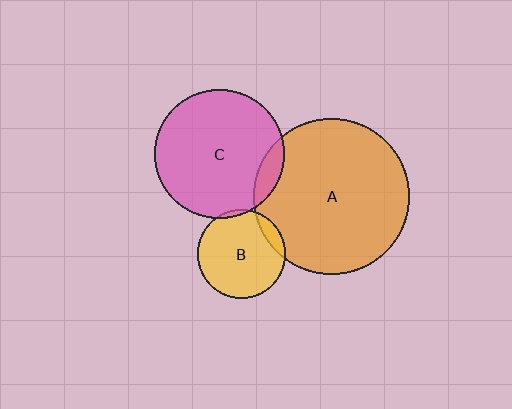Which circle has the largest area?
Circle A (orange).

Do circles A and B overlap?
Yes.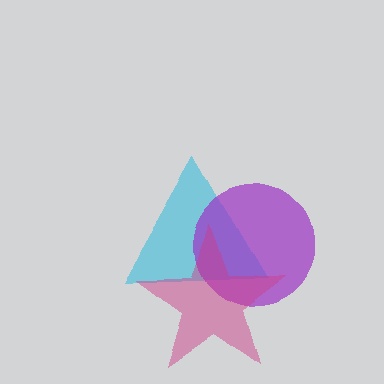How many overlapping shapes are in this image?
There are 3 overlapping shapes in the image.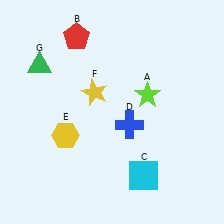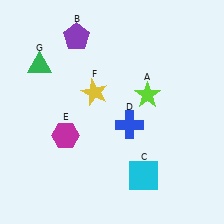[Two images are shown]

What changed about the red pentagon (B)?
In Image 1, B is red. In Image 2, it changed to purple.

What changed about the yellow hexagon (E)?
In Image 1, E is yellow. In Image 2, it changed to magenta.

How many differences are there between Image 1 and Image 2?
There are 2 differences between the two images.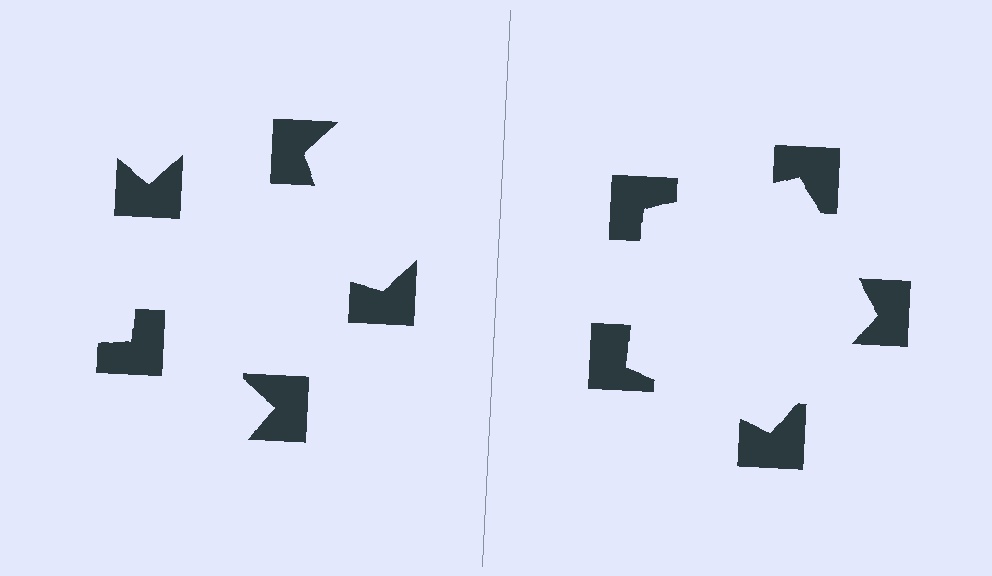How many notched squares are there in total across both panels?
10 — 5 on each side.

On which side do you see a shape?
An illusory pentagon appears on the right side. On the left side the wedge cuts are rotated, so no coherent shape forms.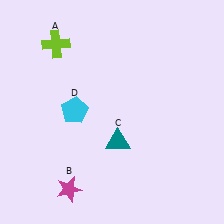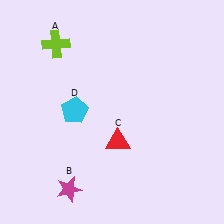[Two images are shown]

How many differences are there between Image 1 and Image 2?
There is 1 difference between the two images.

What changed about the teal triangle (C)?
In Image 1, C is teal. In Image 2, it changed to red.